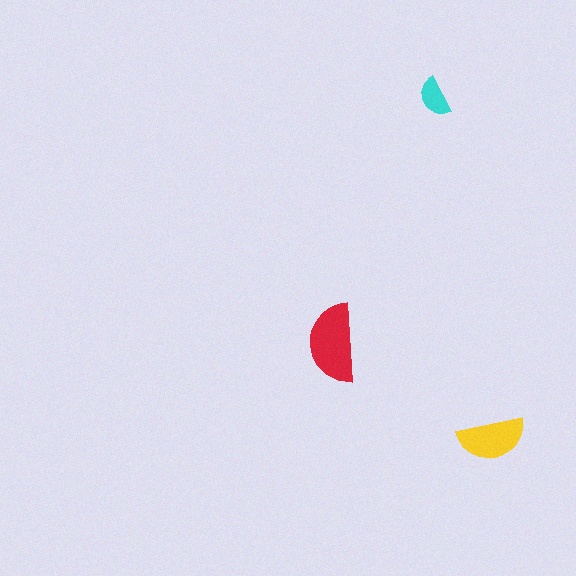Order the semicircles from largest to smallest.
the red one, the yellow one, the cyan one.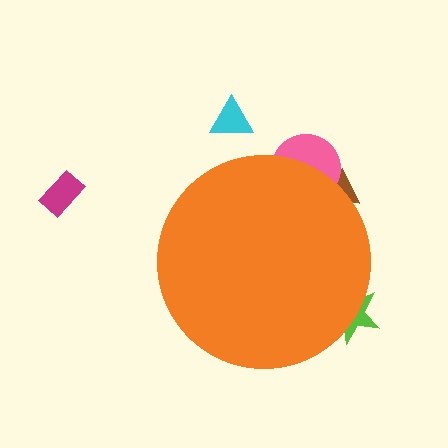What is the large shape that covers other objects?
An orange circle.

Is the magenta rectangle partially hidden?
No, the magenta rectangle is fully visible.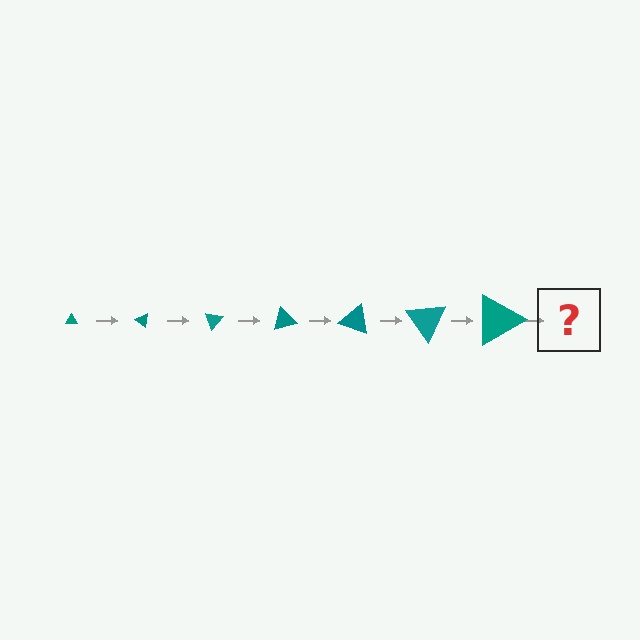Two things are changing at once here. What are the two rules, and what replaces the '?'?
The two rules are that the triangle grows larger each step and it rotates 35 degrees each step. The '?' should be a triangle, larger than the previous one and rotated 245 degrees from the start.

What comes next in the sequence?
The next element should be a triangle, larger than the previous one and rotated 245 degrees from the start.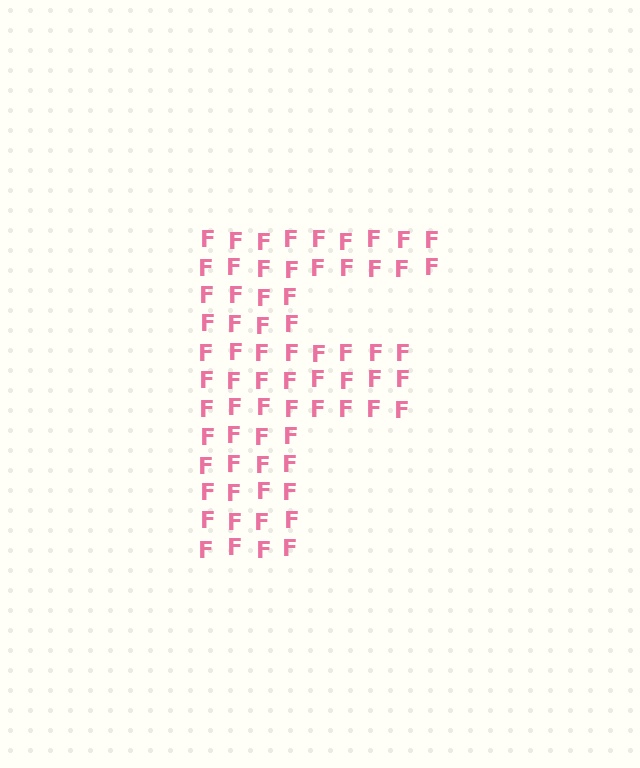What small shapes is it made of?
It is made of small letter F's.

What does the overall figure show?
The overall figure shows the letter F.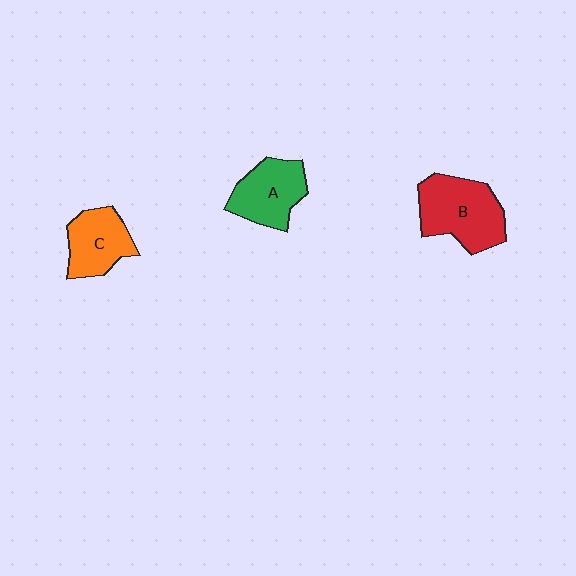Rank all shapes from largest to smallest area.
From largest to smallest: B (red), A (green), C (orange).